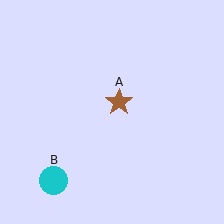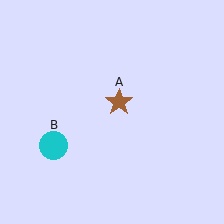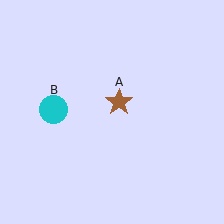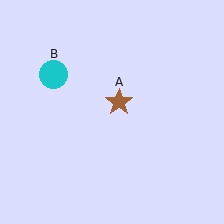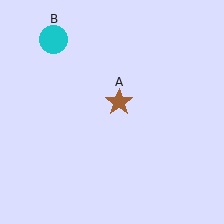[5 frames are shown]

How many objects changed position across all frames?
1 object changed position: cyan circle (object B).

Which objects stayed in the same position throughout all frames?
Brown star (object A) remained stationary.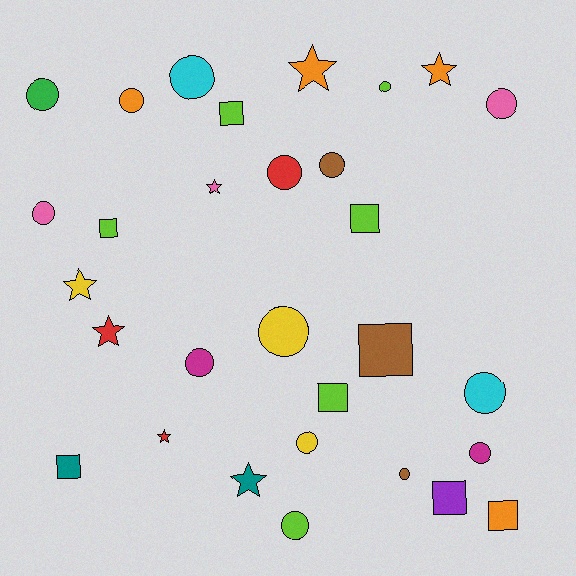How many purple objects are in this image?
There is 1 purple object.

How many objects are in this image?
There are 30 objects.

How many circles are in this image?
There are 15 circles.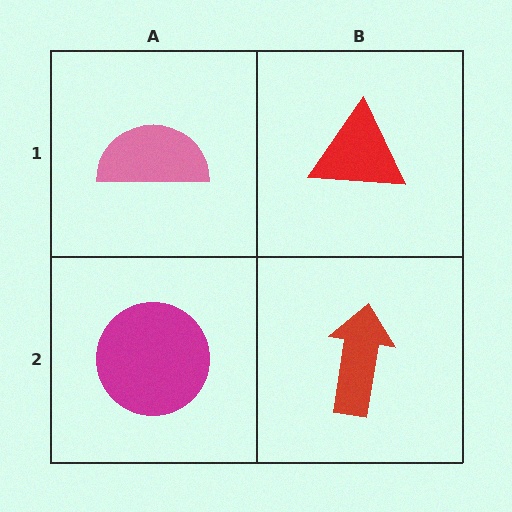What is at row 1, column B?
A red triangle.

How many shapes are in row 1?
2 shapes.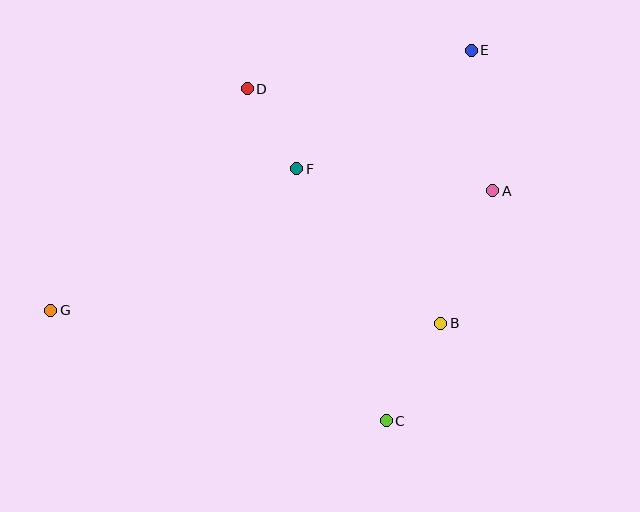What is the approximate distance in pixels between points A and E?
The distance between A and E is approximately 142 pixels.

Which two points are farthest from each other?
Points E and G are farthest from each other.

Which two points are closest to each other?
Points D and F are closest to each other.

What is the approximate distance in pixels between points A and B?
The distance between A and B is approximately 143 pixels.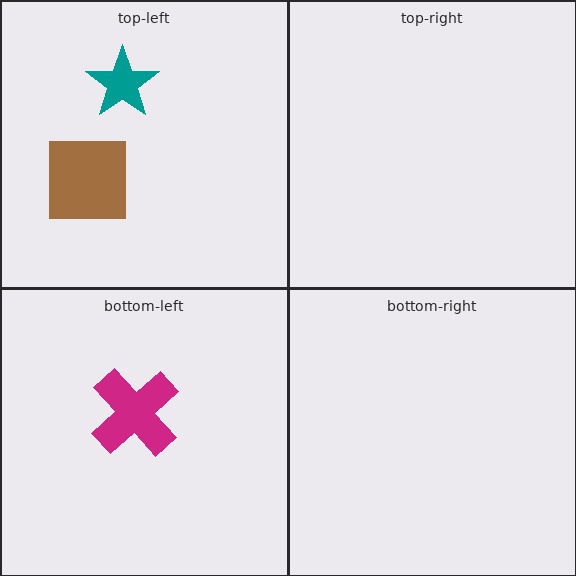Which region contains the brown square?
The top-left region.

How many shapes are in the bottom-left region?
1.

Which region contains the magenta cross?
The bottom-left region.